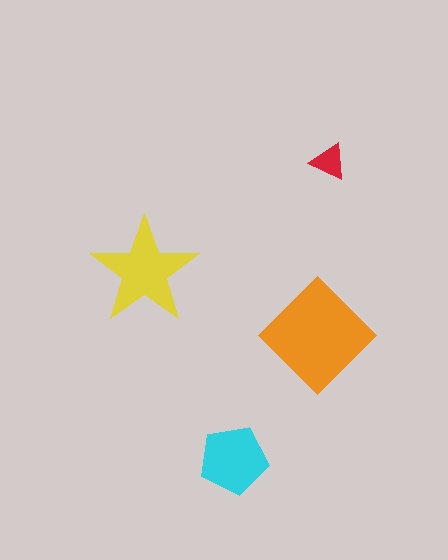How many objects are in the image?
There are 4 objects in the image.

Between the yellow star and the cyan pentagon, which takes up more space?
The yellow star.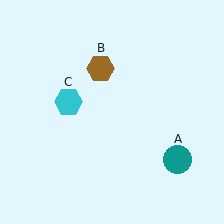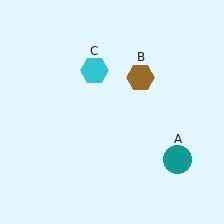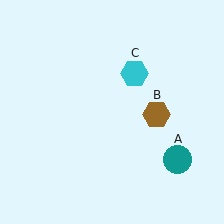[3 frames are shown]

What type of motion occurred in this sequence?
The brown hexagon (object B), cyan hexagon (object C) rotated clockwise around the center of the scene.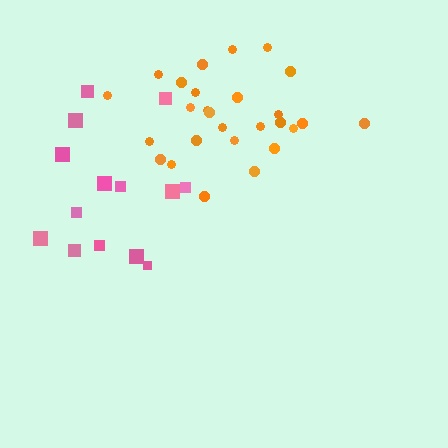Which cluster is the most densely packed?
Orange.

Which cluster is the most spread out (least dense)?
Pink.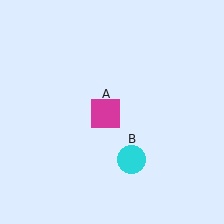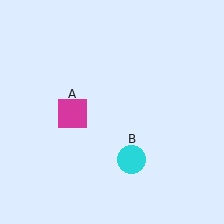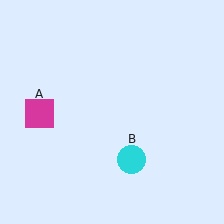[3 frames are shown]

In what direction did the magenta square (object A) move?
The magenta square (object A) moved left.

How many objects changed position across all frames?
1 object changed position: magenta square (object A).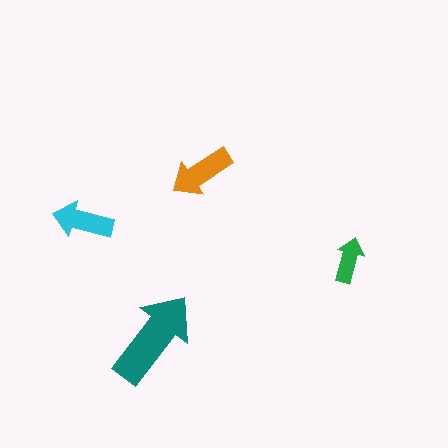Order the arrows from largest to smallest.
the teal one, the orange one, the cyan one, the green one.